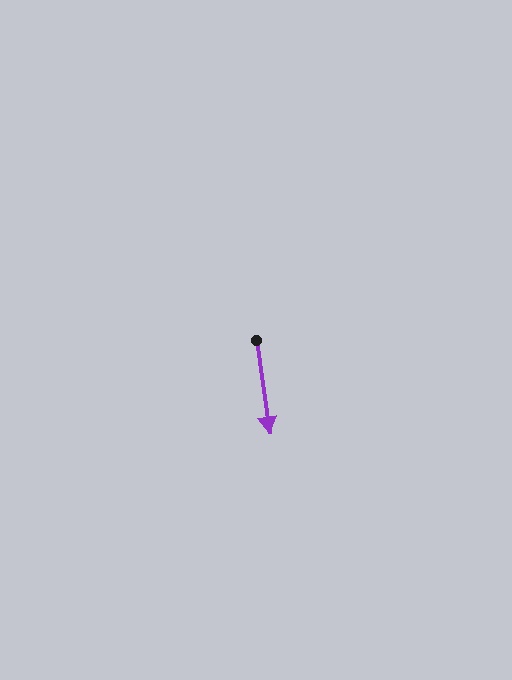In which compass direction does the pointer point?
South.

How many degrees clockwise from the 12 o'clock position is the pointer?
Approximately 172 degrees.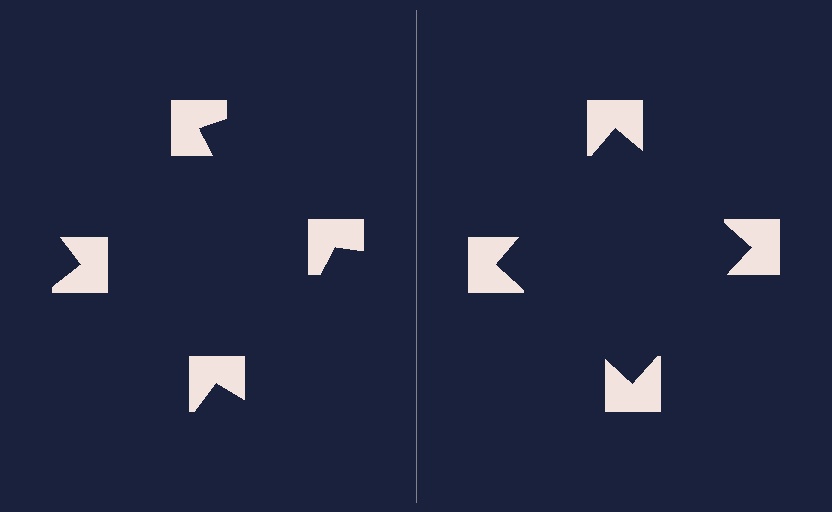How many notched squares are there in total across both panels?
8 — 4 on each side.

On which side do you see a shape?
An illusory square appears on the right side. On the left side the wedge cuts are rotated, so no coherent shape forms.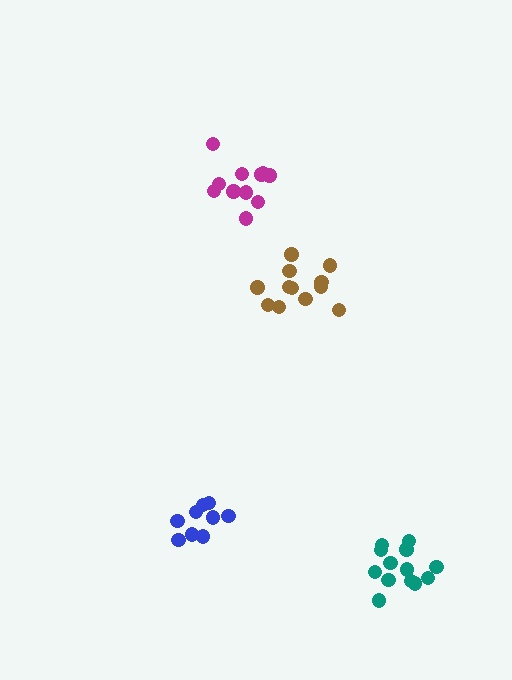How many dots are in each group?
Group 1: 12 dots, Group 2: 9 dots, Group 3: 11 dots, Group 4: 13 dots (45 total).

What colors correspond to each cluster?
The clusters are colored: brown, blue, magenta, teal.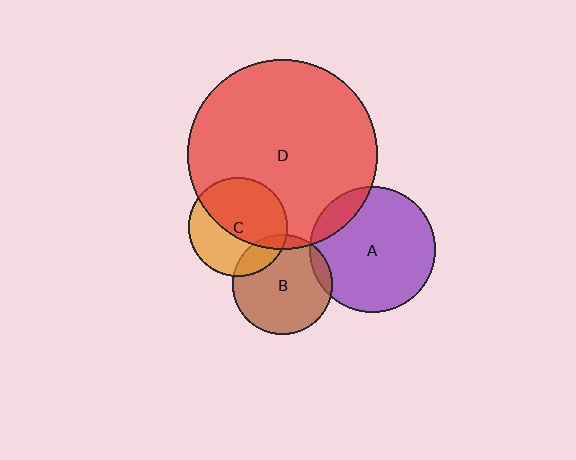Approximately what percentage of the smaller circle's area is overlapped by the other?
Approximately 15%.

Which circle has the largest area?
Circle D (red).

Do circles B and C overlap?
Yes.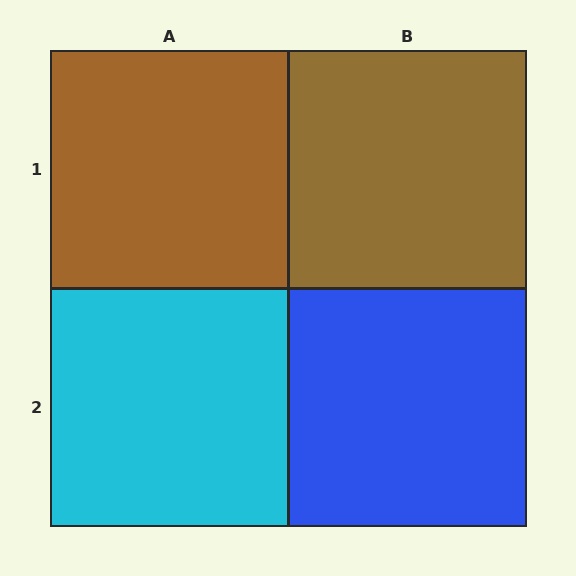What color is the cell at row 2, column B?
Blue.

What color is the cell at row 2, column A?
Cyan.